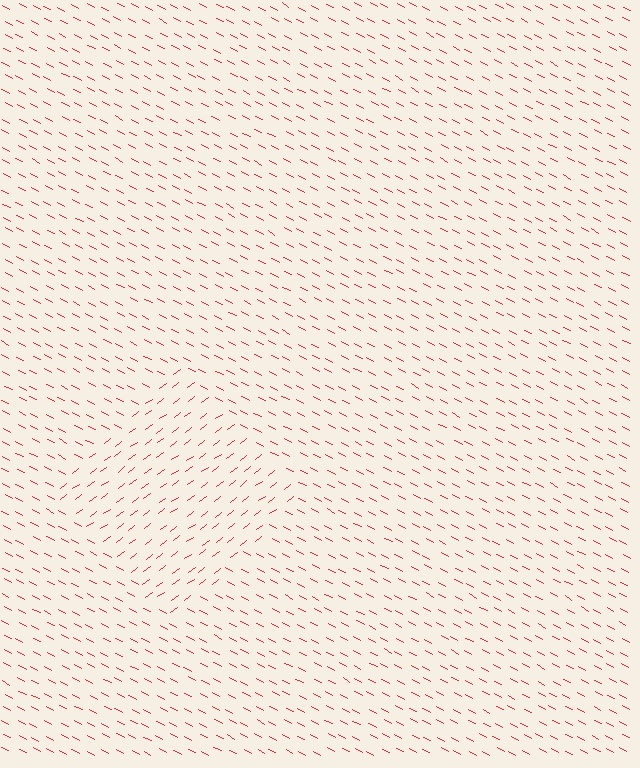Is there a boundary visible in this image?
Yes, there is a texture boundary formed by a change in line orientation.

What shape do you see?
I see a diamond.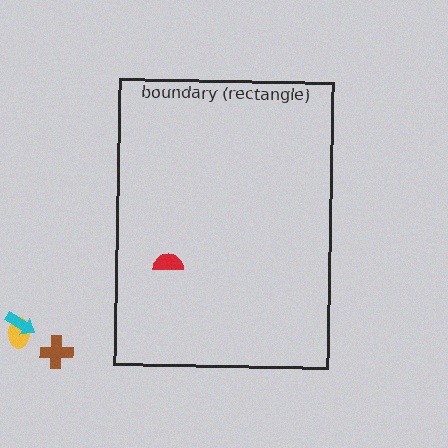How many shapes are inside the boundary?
1 inside, 3 outside.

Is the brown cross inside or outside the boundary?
Outside.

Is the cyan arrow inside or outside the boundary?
Outside.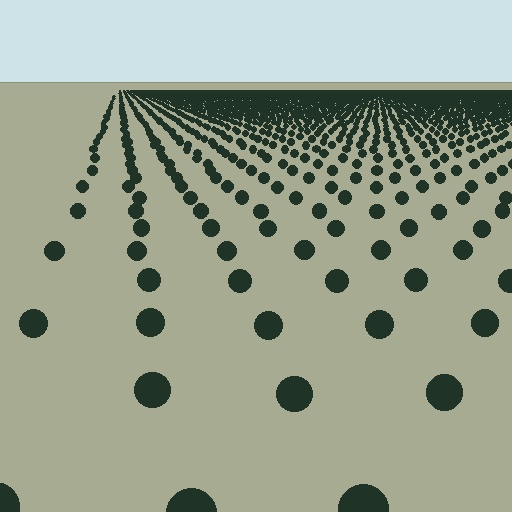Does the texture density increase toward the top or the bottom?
Density increases toward the top.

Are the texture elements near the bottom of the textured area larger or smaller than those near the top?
Larger. Near the bottom, elements are closer to the viewer and appear at a bigger on-screen size.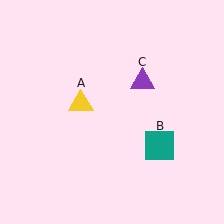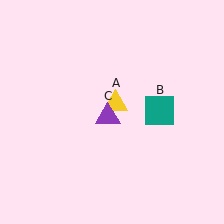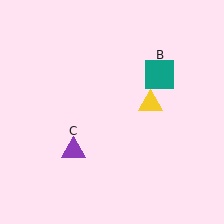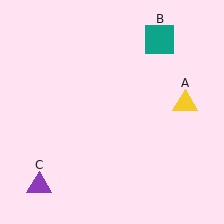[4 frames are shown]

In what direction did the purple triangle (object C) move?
The purple triangle (object C) moved down and to the left.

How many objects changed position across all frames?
3 objects changed position: yellow triangle (object A), teal square (object B), purple triangle (object C).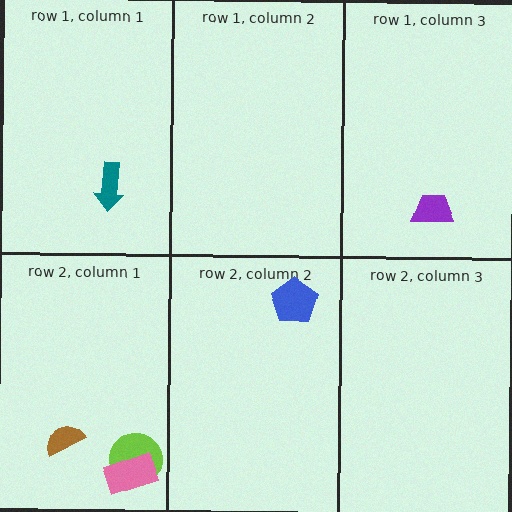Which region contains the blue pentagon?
The row 2, column 2 region.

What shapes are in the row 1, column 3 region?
The purple trapezoid.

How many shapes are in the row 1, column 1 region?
1.